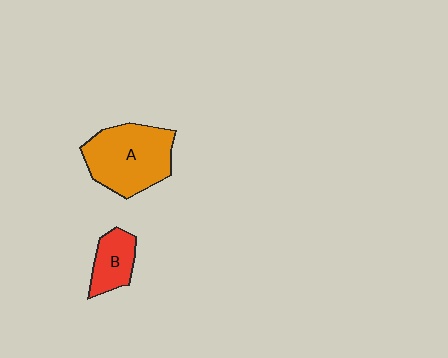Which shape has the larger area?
Shape A (orange).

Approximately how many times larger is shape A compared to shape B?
Approximately 2.2 times.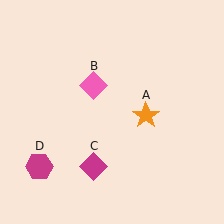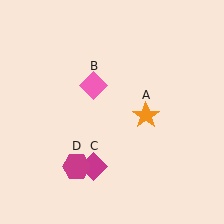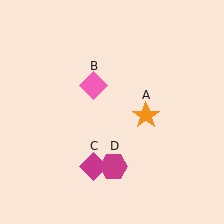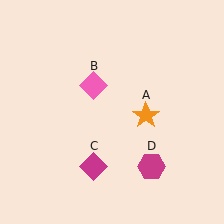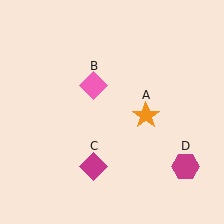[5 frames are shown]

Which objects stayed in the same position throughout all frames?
Orange star (object A) and pink diamond (object B) and magenta diamond (object C) remained stationary.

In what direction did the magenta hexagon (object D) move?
The magenta hexagon (object D) moved right.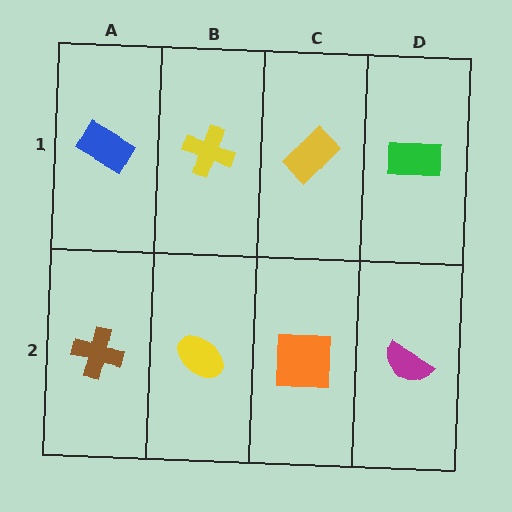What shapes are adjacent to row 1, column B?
A yellow ellipse (row 2, column B), a blue rectangle (row 1, column A), a yellow rectangle (row 1, column C).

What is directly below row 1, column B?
A yellow ellipse.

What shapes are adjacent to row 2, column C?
A yellow rectangle (row 1, column C), a yellow ellipse (row 2, column B), a magenta semicircle (row 2, column D).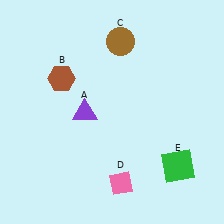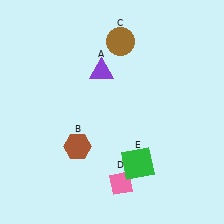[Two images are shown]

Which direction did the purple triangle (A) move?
The purple triangle (A) moved up.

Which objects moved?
The objects that moved are: the purple triangle (A), the brown hexagon (B), the green square (E).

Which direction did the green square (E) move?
The green square (E) moved left.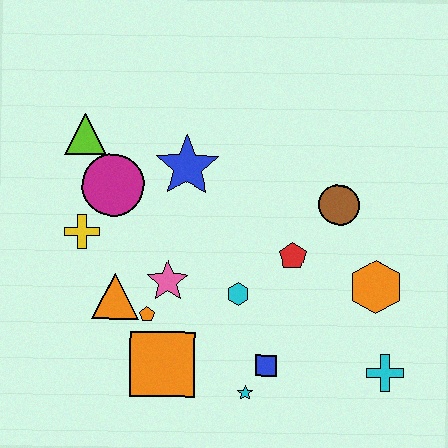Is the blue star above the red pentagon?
Yes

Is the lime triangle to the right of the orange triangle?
No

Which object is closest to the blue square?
The cyan star is closest to the blue square.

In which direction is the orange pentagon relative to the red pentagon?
The orange pentagon is to the left of the red pentagon.